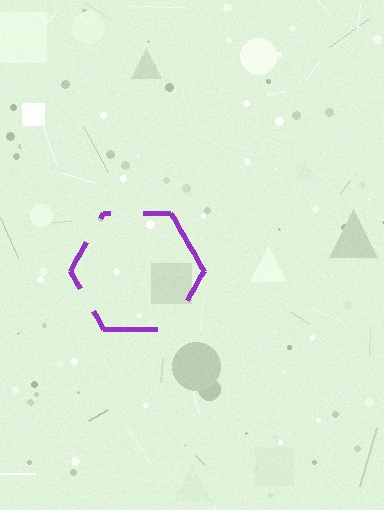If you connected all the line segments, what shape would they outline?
They would outline a hexagon.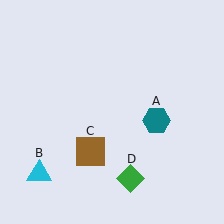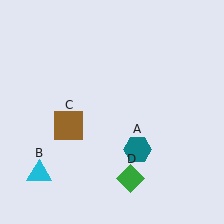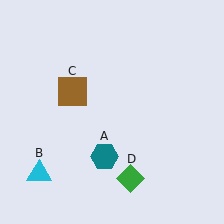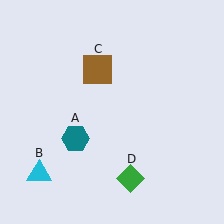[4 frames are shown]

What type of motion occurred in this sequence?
The teal hexagon (object A), brown square (object C) rotated clockwise around the center of the scene.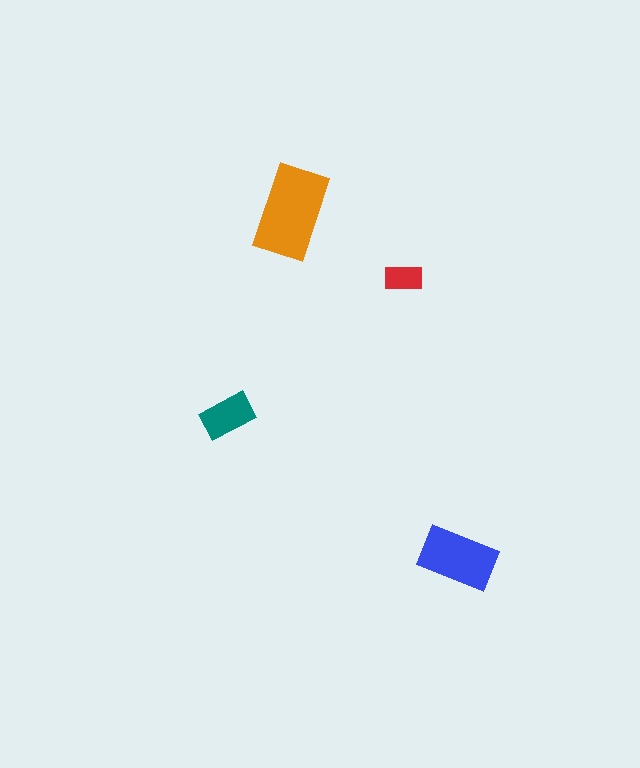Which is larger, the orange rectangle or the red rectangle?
The orange one.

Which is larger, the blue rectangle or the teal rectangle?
The blue one.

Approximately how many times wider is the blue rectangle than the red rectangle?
About 2 times wider.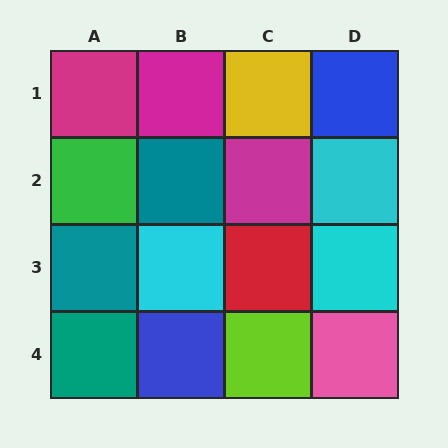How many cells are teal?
3 cells are teal.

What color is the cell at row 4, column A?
Teal.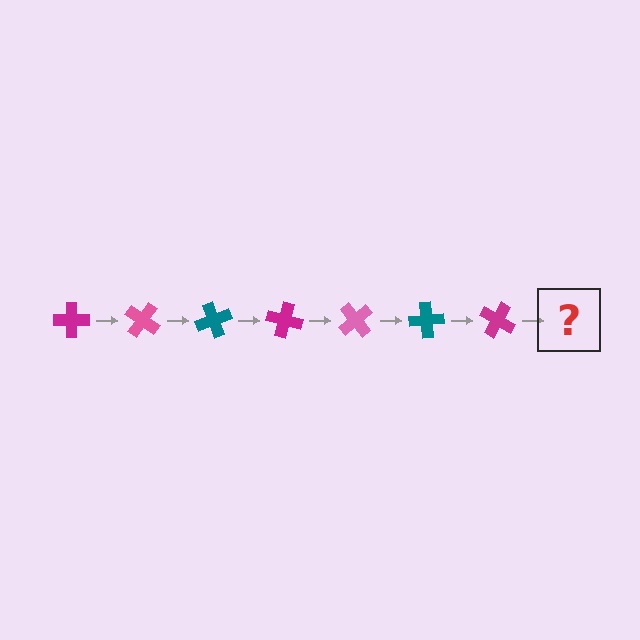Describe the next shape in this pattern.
It should be a pink cross, rotated 245 degrees from the start.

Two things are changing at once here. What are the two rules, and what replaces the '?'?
The two rules are that it rotates 35 degrees each step and the color cycles through magenta, pink, and teal. The '?' should be a pink cross, rotated 245 degrees from the start.